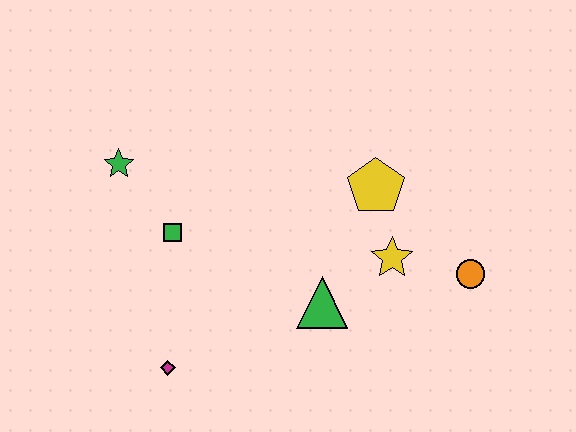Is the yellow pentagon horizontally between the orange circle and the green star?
Yes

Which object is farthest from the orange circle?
The green star is farthest from the orange circle.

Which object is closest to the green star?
The green square is closest to the green star.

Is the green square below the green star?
Yes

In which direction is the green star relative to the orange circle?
The green star is to the left of the orange circle.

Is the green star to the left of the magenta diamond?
Yes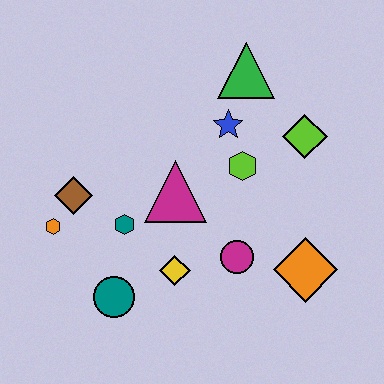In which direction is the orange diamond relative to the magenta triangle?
The orange diamond is to the right of the magenta triangle.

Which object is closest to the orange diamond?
The magenta circle is closest to the orange diamond.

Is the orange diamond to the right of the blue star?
Yes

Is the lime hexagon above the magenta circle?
Yes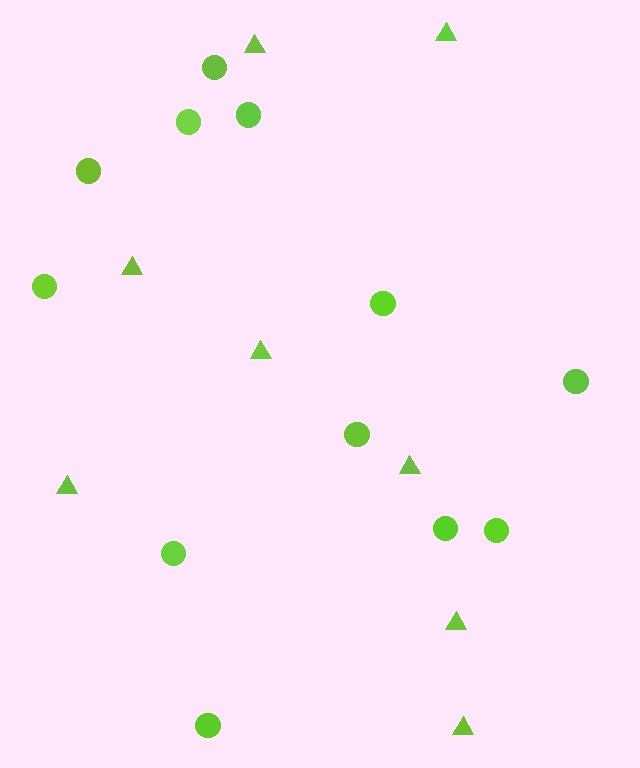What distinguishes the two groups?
There are 2 groups: one group of circles (12) and one group of triangles (8).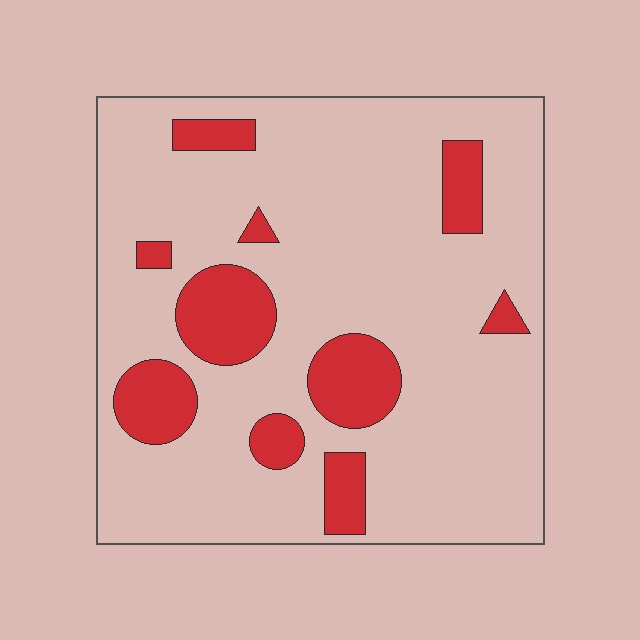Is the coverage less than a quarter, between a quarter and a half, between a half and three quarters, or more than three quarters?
Less than a quarter.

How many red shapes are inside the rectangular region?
10.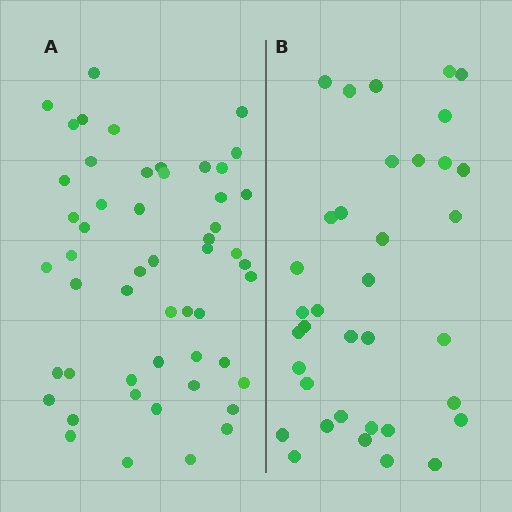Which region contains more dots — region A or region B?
Region A (the left region) has more dots.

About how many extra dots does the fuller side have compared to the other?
Region A has approximately 15 more dots than region B.